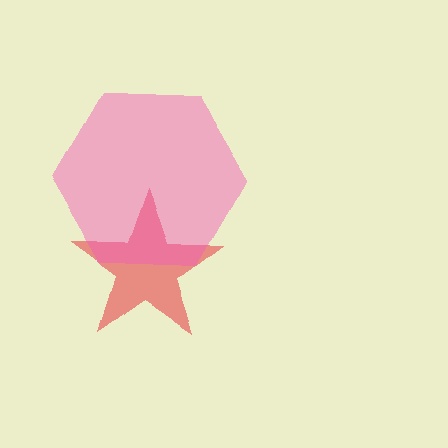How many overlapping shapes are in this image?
There are 2 overlapping shapes in the image.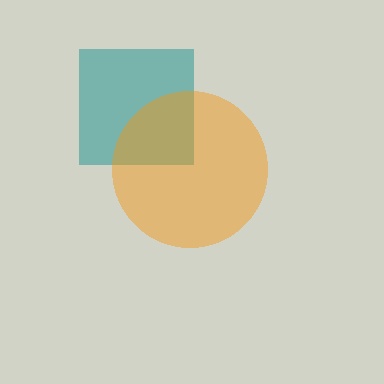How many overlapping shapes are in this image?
There are 2 overlapping shapes in the image.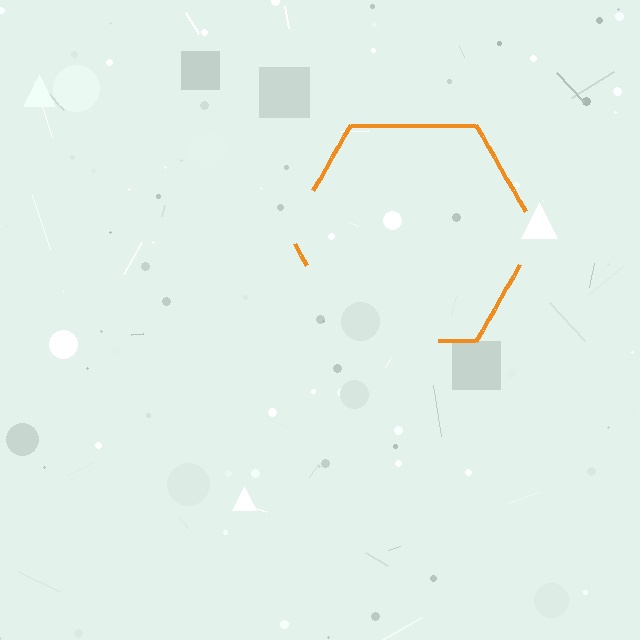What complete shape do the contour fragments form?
The contour fragments form a hexagon.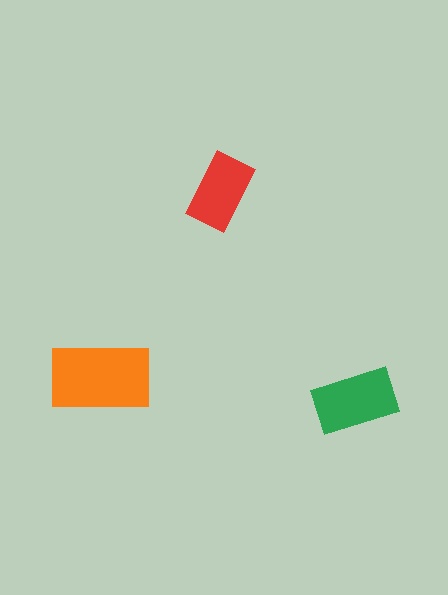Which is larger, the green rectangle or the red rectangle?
The green one.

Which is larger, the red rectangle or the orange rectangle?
The orange one.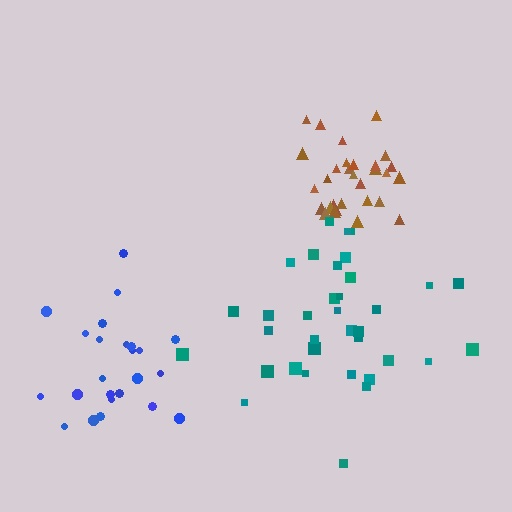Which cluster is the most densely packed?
Brown.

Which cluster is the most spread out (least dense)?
Teal.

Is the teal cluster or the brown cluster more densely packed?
Brown.